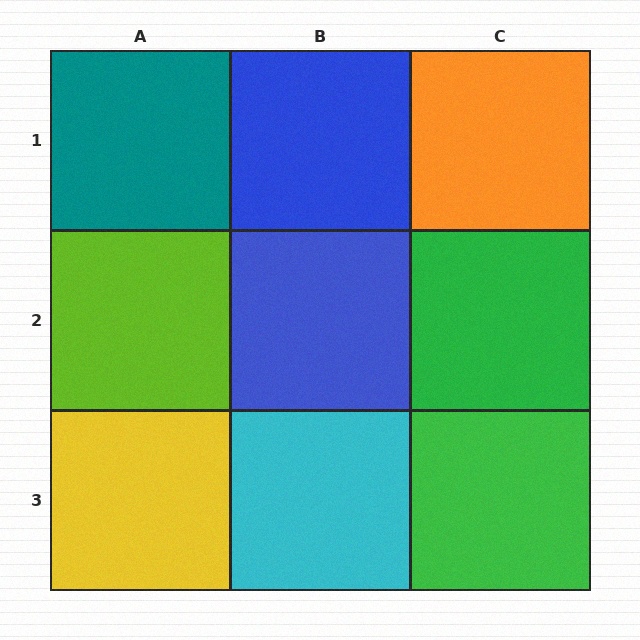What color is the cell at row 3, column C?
Green.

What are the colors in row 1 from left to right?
Teal, blue, orange.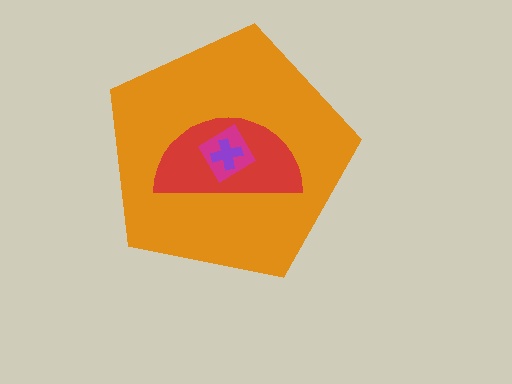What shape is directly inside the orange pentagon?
The red semicircle.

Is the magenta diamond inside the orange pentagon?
Yes.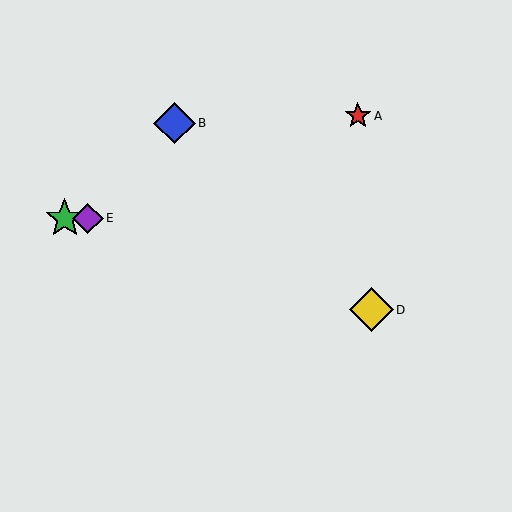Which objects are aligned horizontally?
Objects C, E are aligned horizontally.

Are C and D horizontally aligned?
No, C is at y≈218 and D is at y≈310.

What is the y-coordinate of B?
Object B is at y≈123.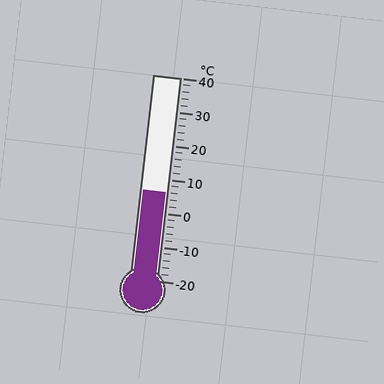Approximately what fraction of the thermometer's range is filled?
The thermometer is filled to approximately 45% of its range.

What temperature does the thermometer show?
The thermometer shows approximately 6°C.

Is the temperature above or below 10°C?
The temperature is below 10°C.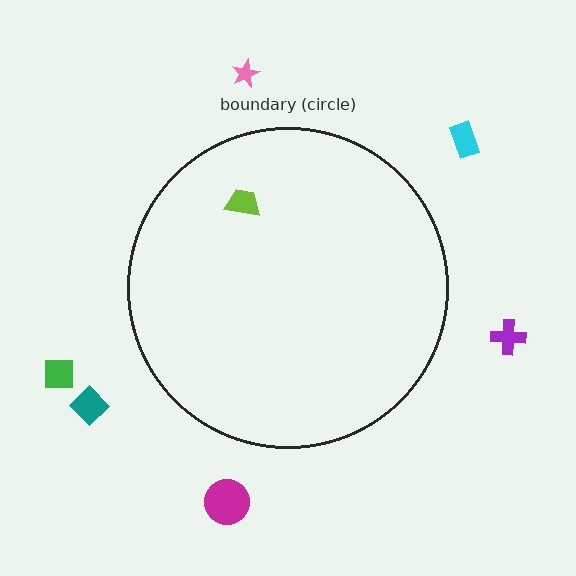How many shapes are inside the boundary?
1 inside, 6 outside.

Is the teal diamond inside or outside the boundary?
Outside.